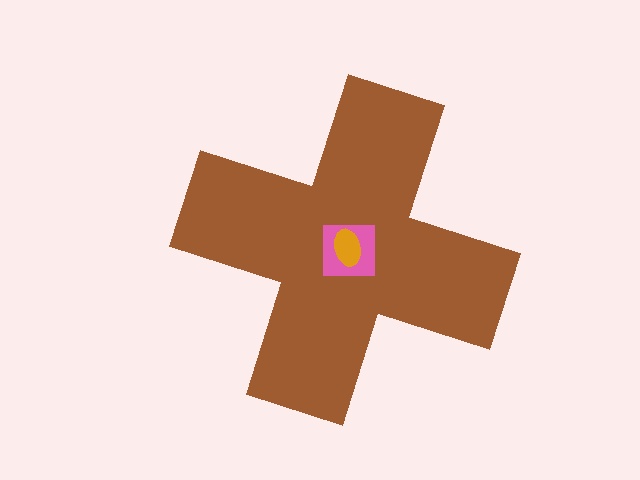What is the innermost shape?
The orange ellipse.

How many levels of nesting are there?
3.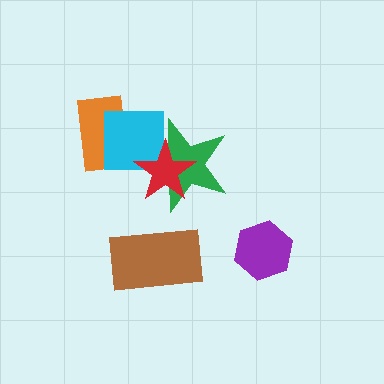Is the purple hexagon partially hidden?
No, no other shape covers it.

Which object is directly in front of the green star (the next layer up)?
The cyan square is directly in front of the green star.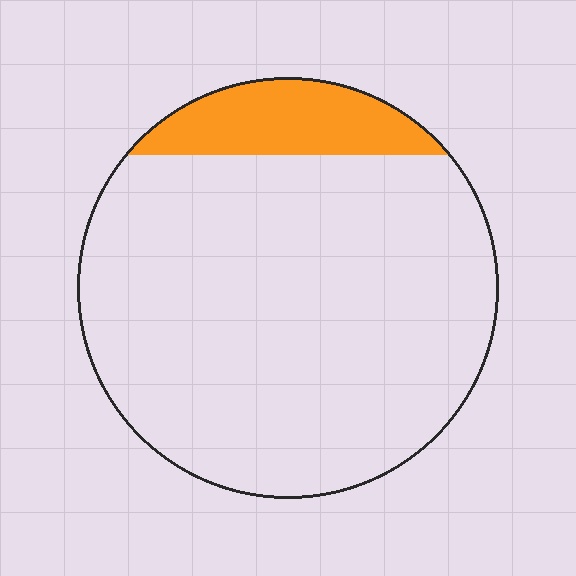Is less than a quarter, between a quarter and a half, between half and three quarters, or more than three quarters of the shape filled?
Less than a quarter.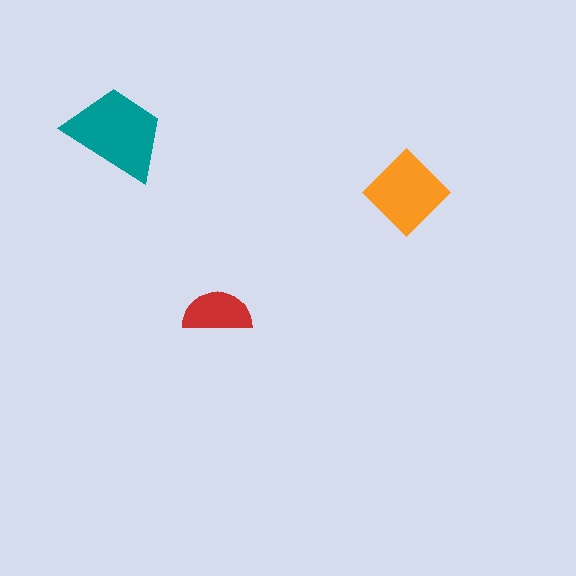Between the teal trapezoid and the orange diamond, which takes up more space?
The teal trapezoid.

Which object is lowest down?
The red semicircle is bottommost.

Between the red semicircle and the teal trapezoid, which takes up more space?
The teal trapezoid.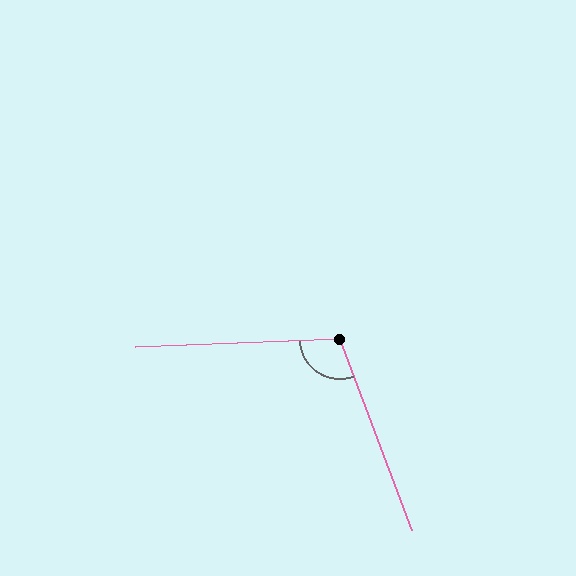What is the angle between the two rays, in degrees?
Approximately 108 degrees.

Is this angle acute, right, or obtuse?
It is obtuse.